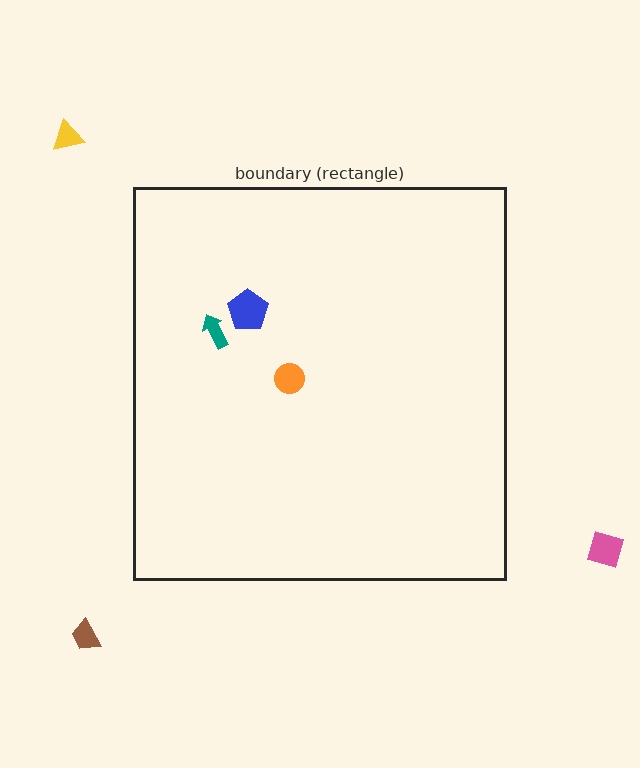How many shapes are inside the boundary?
3 inside, 3 outside.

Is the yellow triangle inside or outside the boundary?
Outside.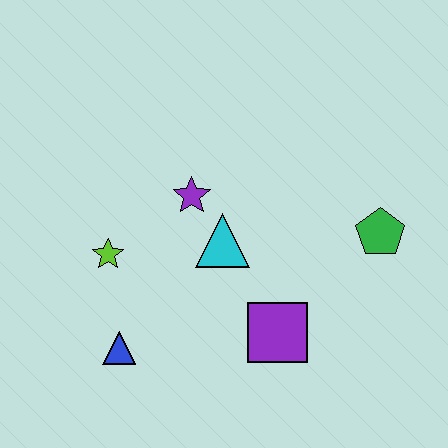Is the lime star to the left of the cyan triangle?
Yes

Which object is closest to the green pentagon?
The purple square is closest to the green pentagon.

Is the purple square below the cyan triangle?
Yes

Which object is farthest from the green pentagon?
The blue triangle is farthest from the green pentagon.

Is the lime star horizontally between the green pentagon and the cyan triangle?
No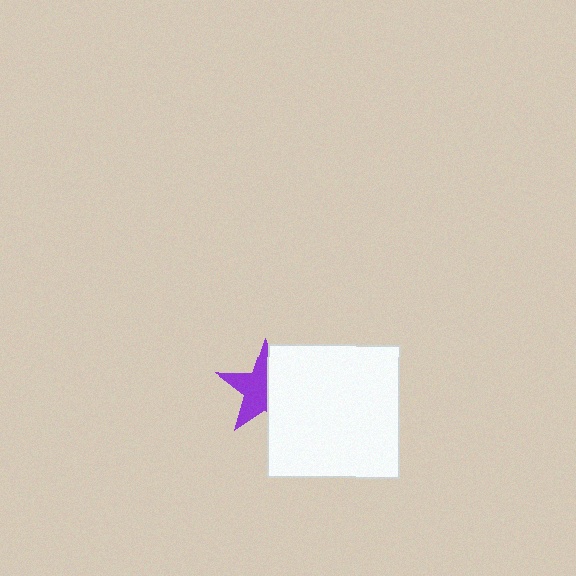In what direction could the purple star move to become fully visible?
The purple star could move left. That would shift it out from behind the white square entirely.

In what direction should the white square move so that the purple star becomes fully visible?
The white square should move right. That is the shortest direction to clear the overlap and leave the purple star fully visible.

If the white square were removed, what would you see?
You would see the complete purple star.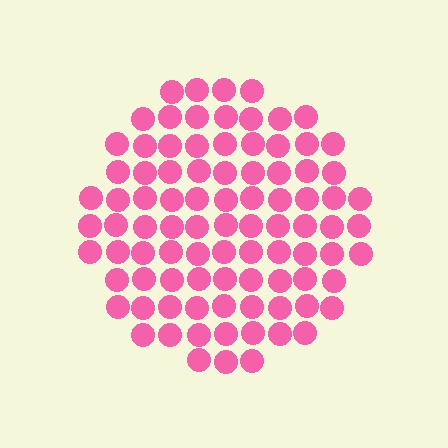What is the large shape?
The large shape is a circle.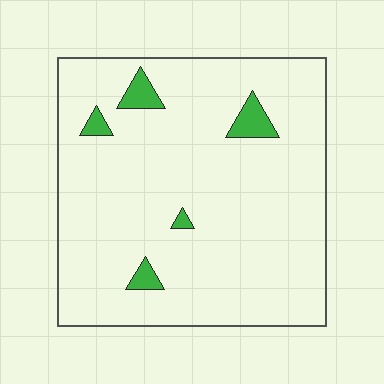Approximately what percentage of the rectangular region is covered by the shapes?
Approximately 5%.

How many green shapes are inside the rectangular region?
5.